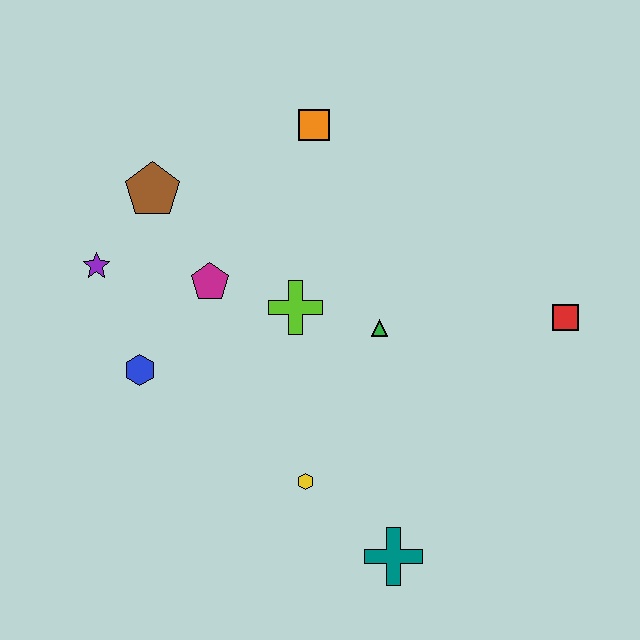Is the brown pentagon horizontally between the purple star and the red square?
Yes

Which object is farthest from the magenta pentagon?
The red square is farthest from the magenta pentagon.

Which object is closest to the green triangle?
The lime cross is closest to the green triangle.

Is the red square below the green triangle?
No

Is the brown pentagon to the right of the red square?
No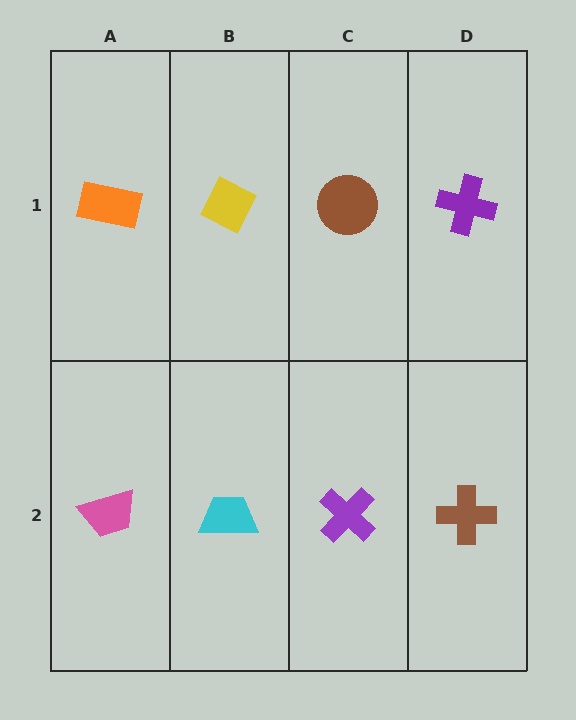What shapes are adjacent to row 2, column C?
A brown circle (row 1, column C), a cyan trapezoid (row 2, column B), a brown cross (row 2, column D).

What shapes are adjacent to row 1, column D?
A brown cross (row 2, column D), a brown circle (row 1, column C).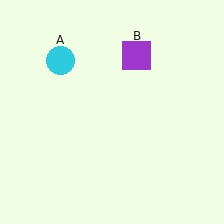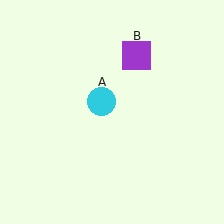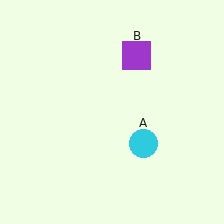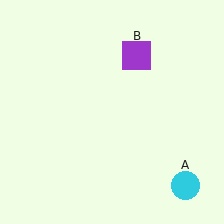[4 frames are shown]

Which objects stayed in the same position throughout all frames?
Purple square (object B) remained stationary.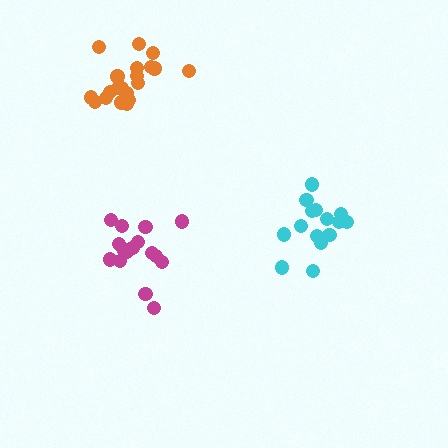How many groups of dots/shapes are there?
There are 3 groups.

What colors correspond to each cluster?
The clusters are colored: cyan, magenta, orange.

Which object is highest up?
The orange cluster is topmost.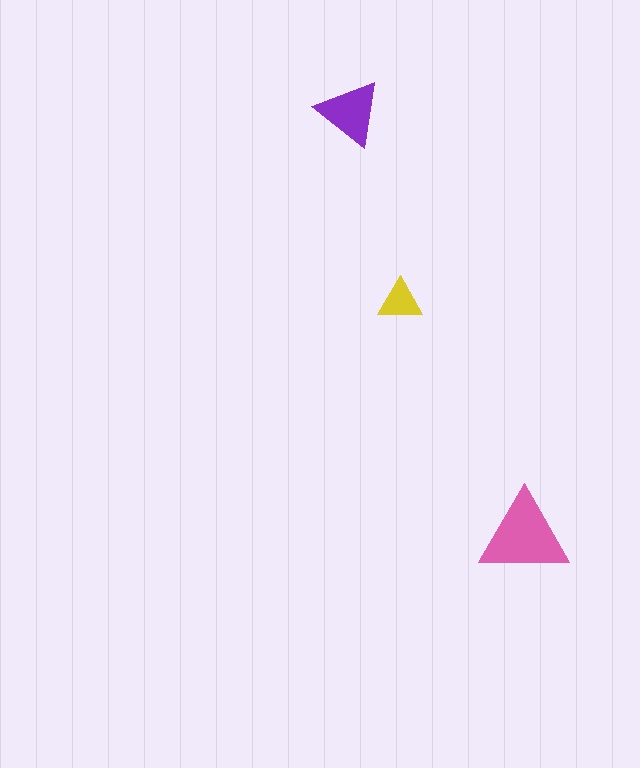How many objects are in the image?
There are 3 objects in the image.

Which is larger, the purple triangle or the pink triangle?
The pink one.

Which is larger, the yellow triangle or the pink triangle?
The pink one.